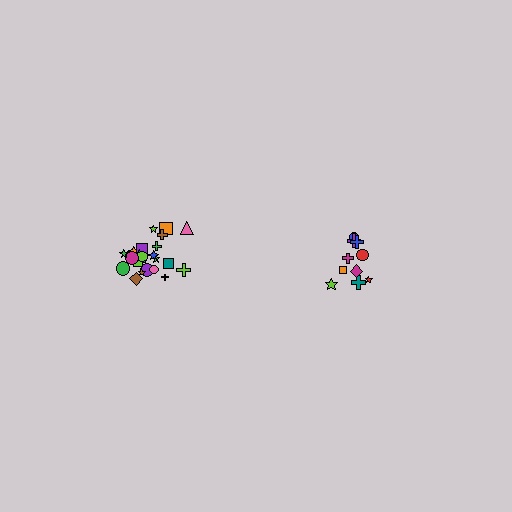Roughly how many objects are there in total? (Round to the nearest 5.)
Roughly 35 objects in total.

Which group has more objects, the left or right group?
The left group.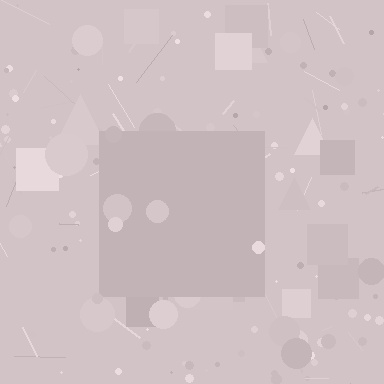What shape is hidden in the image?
A square is hidden in the image.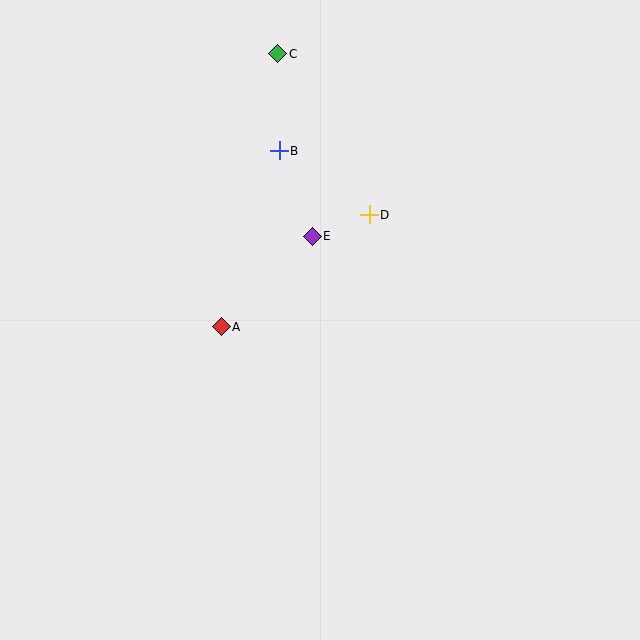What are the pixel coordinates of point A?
Point A is at (221, 327).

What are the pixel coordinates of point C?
Point C is at (278, 54).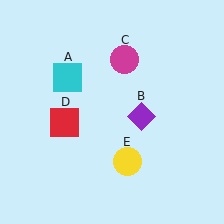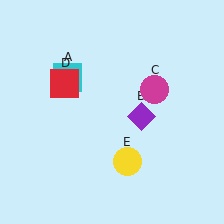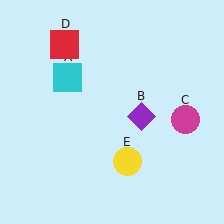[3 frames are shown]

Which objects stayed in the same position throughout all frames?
Cyan square (object A) and purple diamond (object B) and yellow circle (object E) remained stationary.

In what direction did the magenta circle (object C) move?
The magenta circle (object C) moved down and to the right.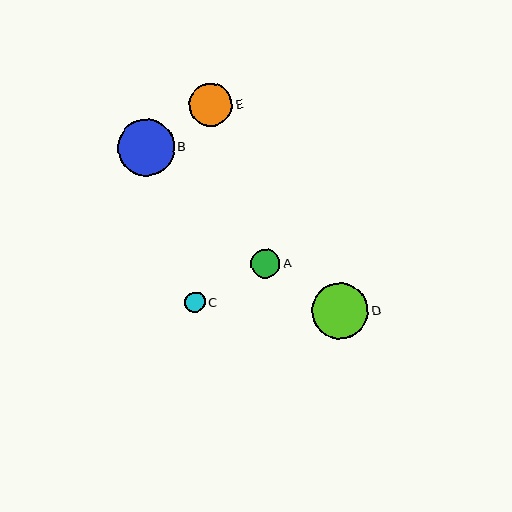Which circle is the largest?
Circle B is the largest with a size of approximately 57 pixels.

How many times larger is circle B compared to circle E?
Circle B is approximately 1.3 times the size of circle E.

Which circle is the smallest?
Circle C is the smallest with a size of approximately 21 pixels.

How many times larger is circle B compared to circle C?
Circle B is approximately 2.8 times the size of circle C.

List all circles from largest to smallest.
From largest to smallest: B, D, E, A, C.